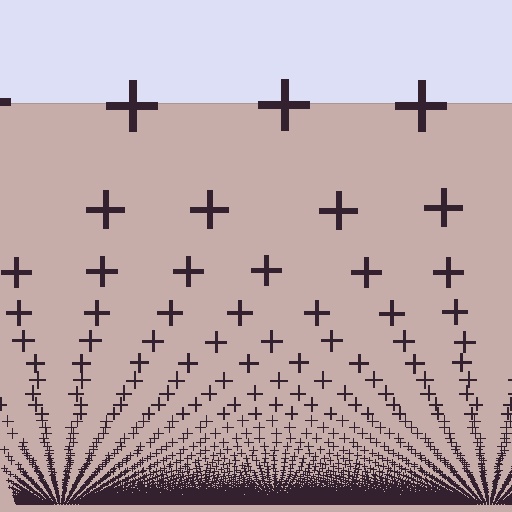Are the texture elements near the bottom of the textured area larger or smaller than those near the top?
Smaller. The gradient is inverted — elements near the bottom are smaller and denser.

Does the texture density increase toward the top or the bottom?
Density increases toward the bottom.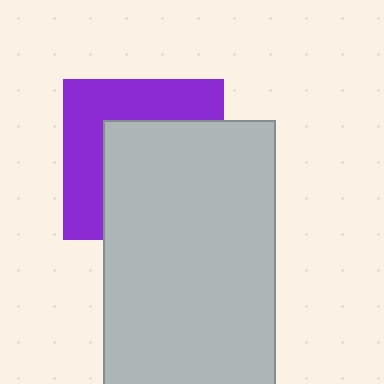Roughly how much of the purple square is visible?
A small part of it is visible (roughly 44%).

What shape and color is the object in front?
The object in front is a light gray rectangle.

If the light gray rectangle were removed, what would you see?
You would see the complete purple square.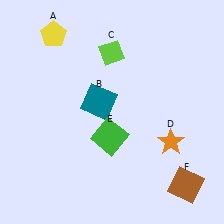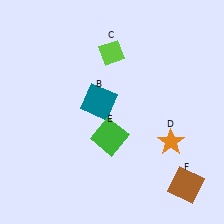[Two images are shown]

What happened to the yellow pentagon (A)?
The yellow pentagon (A) was removed in Image 2. It was in the top-left area of Image 1.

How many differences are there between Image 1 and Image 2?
There is 1 difference between the two images.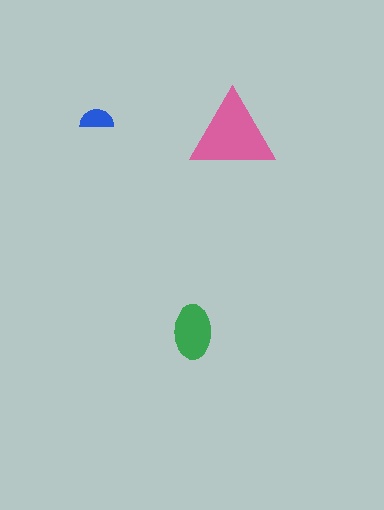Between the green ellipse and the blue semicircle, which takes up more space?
The green ellipse.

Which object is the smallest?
The blue semicircle.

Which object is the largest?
The pink triangle.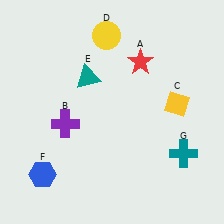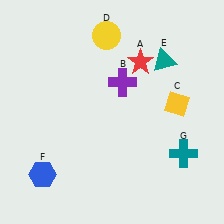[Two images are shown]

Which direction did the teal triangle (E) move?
The teal triangle (E) moved right.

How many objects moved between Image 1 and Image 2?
2 objects moved between the two images.